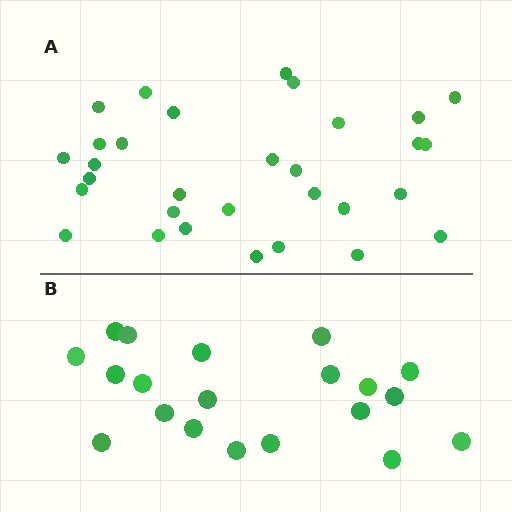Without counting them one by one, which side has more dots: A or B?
Region A (the top region) has more dots.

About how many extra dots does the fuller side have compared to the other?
Region A has roughly 12 or so more dots than region B.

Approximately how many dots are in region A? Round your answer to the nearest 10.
About 30 dots. (The exact count is 31, which rounds to 30.)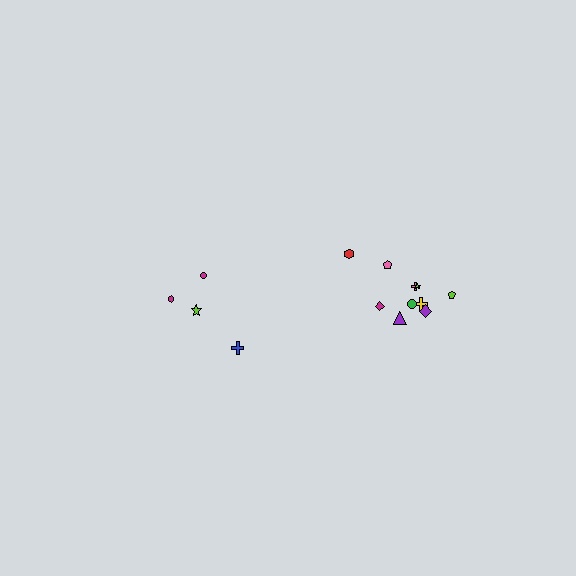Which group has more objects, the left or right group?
The right group.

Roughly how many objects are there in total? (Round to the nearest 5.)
Roughly 15 objects in total.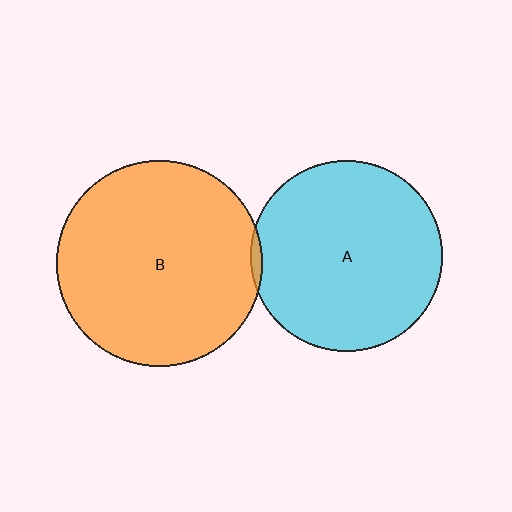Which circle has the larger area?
Circle B (orange).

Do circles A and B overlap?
Yes.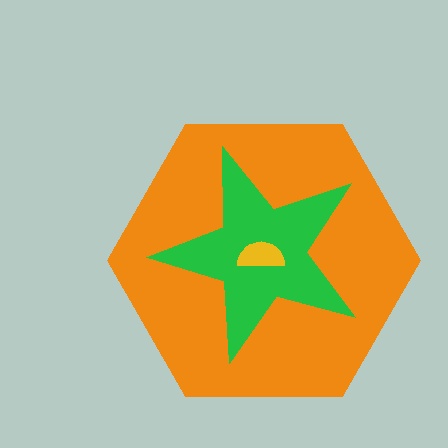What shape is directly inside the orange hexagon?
The green star.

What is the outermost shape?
The orange hexagon.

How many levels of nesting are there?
3.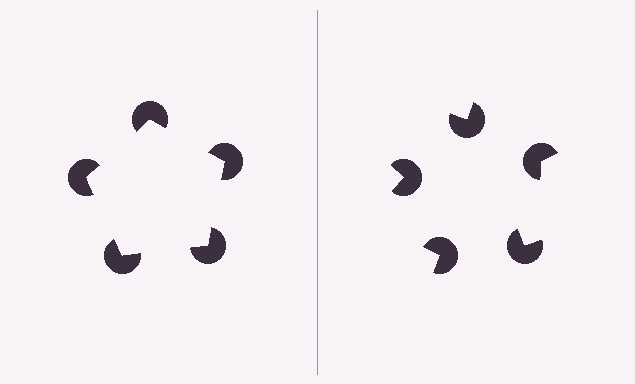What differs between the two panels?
The pac-man discs are positioned identically on both sides; only the wedge orientations differ. On the left they align to a pentagon; on the right they are misaligned.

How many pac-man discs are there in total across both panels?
10 — 5 on each side.